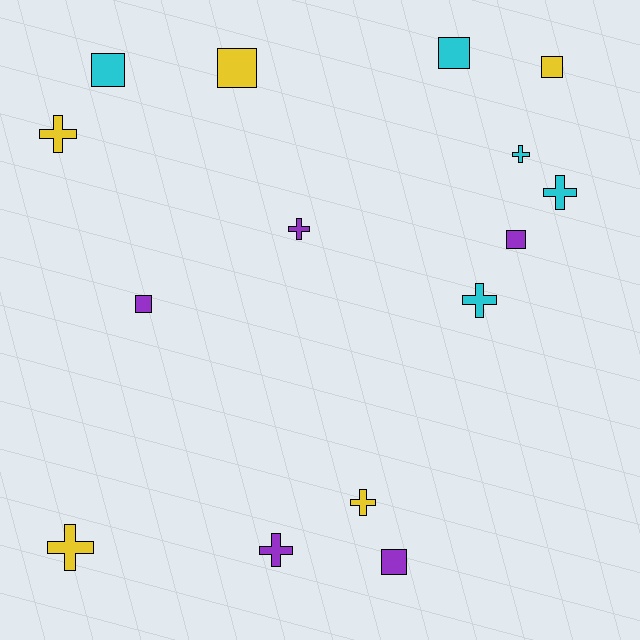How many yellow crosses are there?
There are 3 yellow crosses.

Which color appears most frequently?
Purple, with 5 objects.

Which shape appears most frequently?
Cross, with 8 objects.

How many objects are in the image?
There are 15 objects.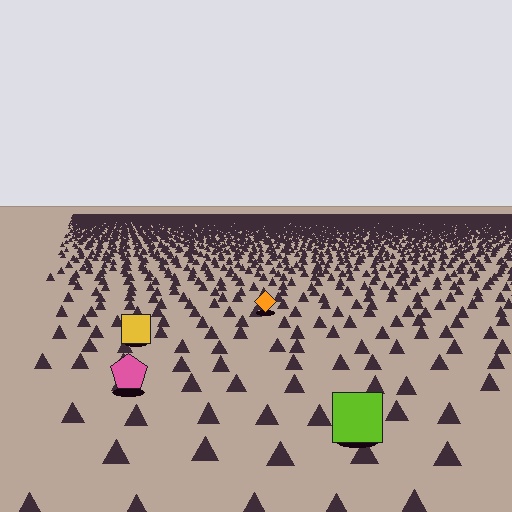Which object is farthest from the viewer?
The orange diamond is farthest from the viewer. It appears smaller and the ground texture around it is denser.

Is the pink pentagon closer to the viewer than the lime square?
No. The lime square is closer — you can tell from the texture gradient: the ground texture is coarser near it.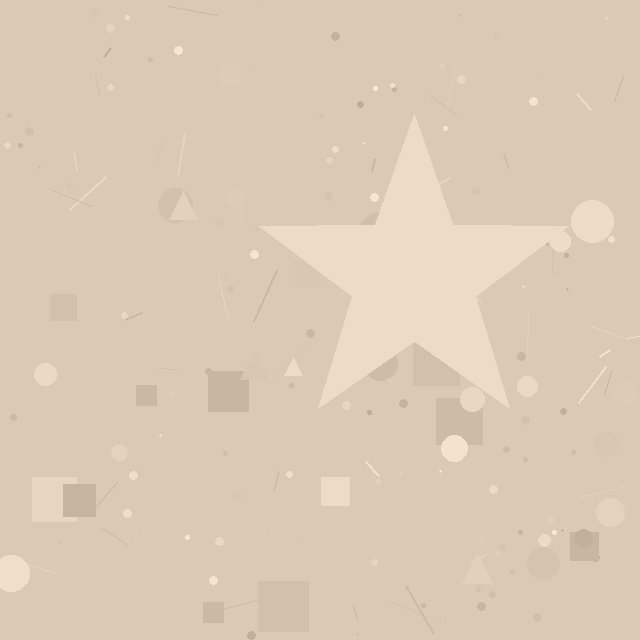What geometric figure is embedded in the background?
A star is embedded in the background.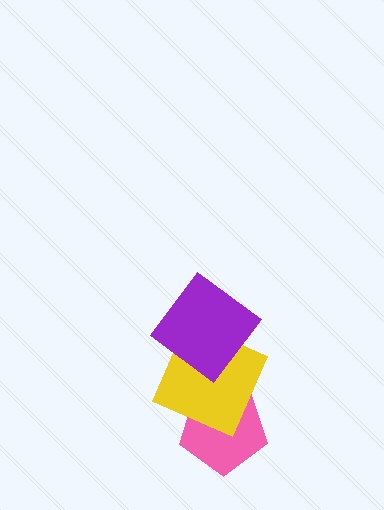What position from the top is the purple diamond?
The purple diamond is 1st from the top.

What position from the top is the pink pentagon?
The pink pentagon is 3rd from the top.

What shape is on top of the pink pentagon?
The yellow square is on top of the pink pentagon.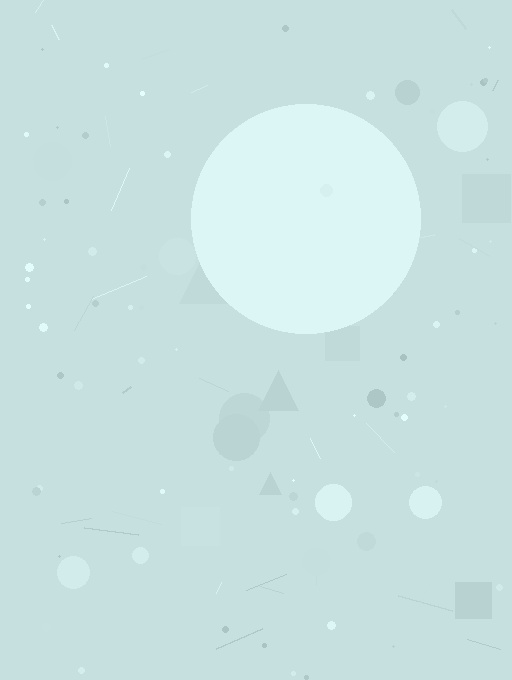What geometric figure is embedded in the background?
A circle is embedded in the background.